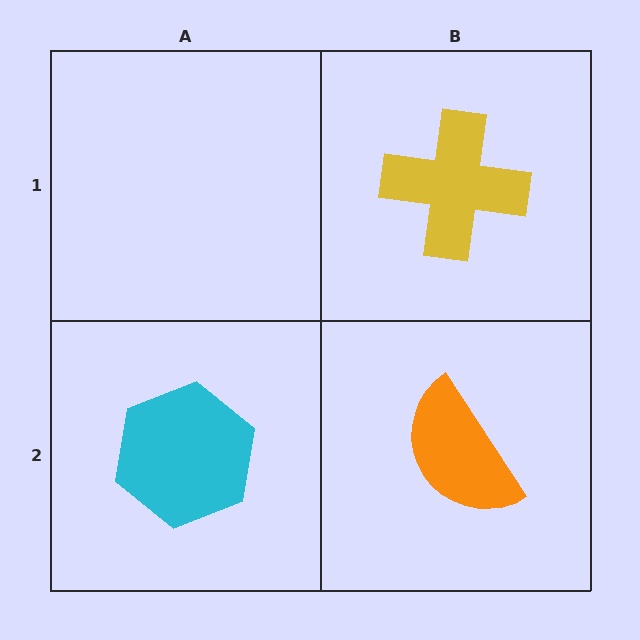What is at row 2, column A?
A cyan hexagon.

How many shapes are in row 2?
2 shapes.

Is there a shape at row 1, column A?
No, that cell is empty.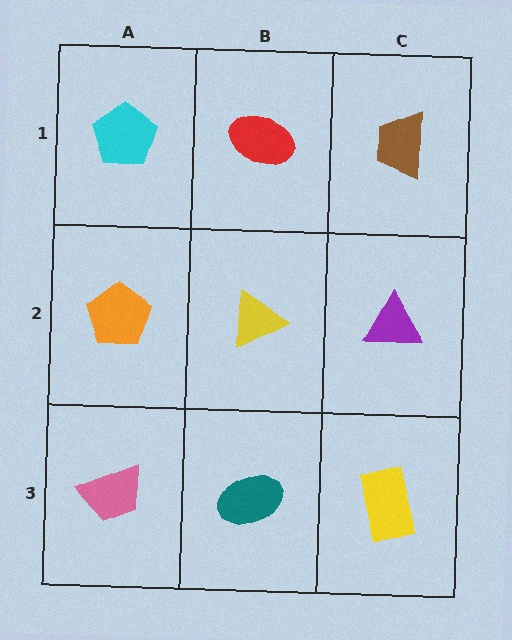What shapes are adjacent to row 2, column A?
A cyan pentagon (row 1, column A), a pink trapezoid (row 3, column A), a yellow triangle (row 2, column B).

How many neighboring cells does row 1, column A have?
2.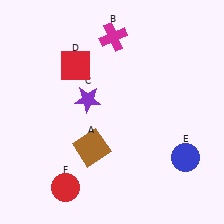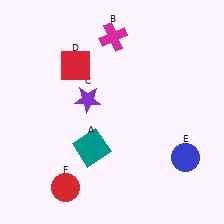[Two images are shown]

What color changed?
The square (A) changed from brown in Image 1 to teal in Image 2.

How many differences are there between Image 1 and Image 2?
There is 1 difference between the two images.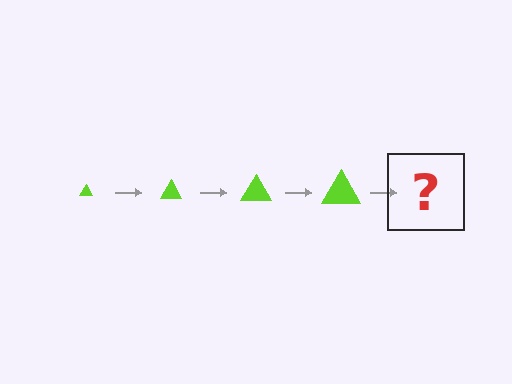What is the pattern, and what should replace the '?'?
The pattern is that the triangle gets progressively larger each step. The '?' should be a lime triangle, larger than the previous one.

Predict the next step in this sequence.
The next step is a lime triangle, larger than the previous one.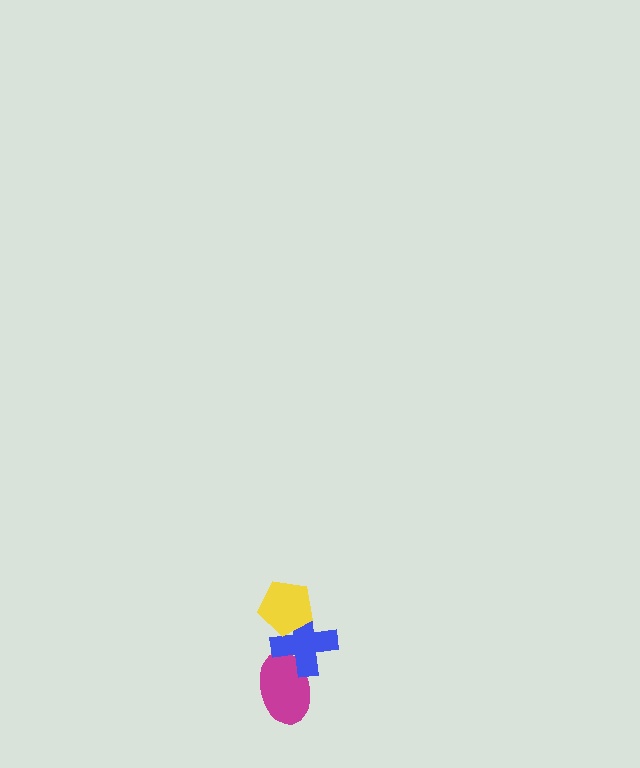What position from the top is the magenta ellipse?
The magenta ellipse is 3rd from the top.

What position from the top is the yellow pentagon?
The yellow pentagon is 1st from the top.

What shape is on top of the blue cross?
The yellow pentagon is on top of the blue cross.